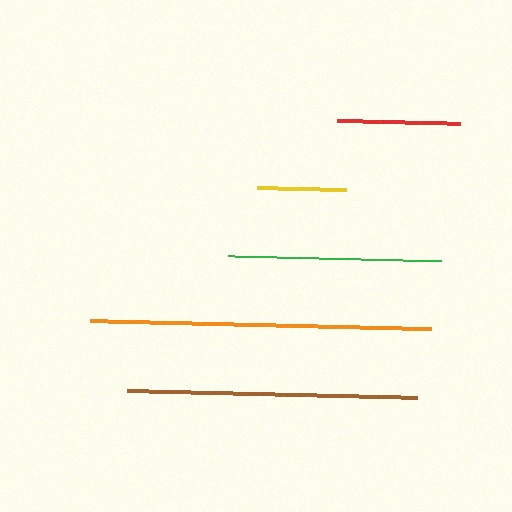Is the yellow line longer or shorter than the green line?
The green line is longer than the yellow line.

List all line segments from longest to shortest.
From longest to shortest: orange, brown, green, red, yellow.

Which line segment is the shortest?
The yellow line is the shortest at approximately 89 pixels.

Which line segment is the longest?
The orange line is the longest at approximately 340 pixels.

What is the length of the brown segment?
The brown segment is approximately 290 pixels long.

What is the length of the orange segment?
The orange segment is approximately 340 pixels long.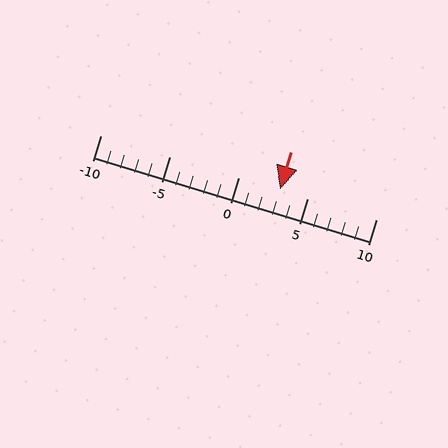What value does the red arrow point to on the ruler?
The red arrow points to approximately 3.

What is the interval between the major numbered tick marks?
The major tick marks are spaced 5 units apart.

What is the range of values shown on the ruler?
The ruler shows values from -10 to 10.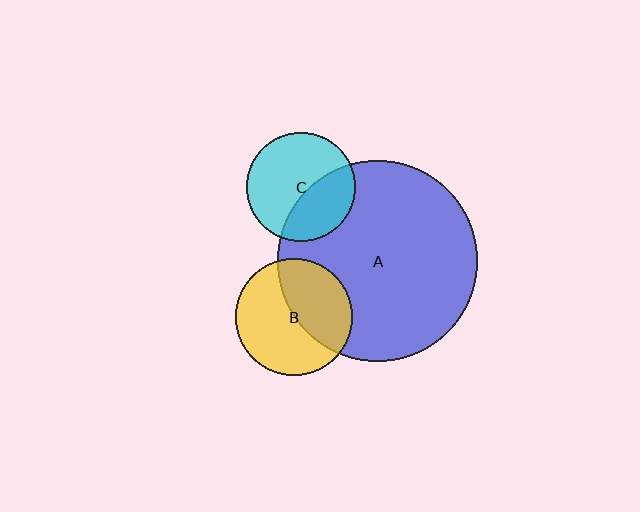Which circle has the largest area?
Circle A (blue).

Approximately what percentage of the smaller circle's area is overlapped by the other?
Approximately 45%.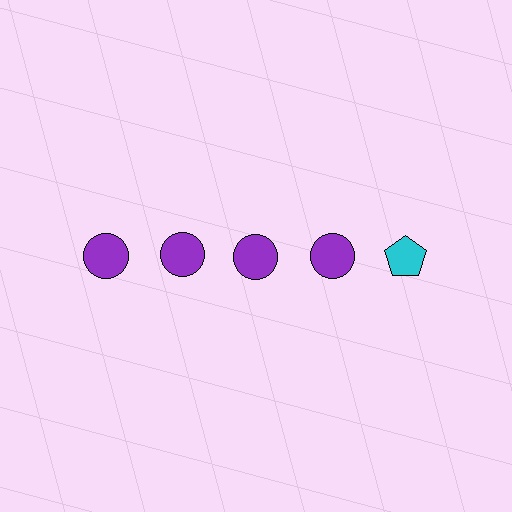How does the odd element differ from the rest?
It differs in both color (cyan instead of purple) and shape (pentagon instead of circle).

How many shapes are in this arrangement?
There are 5 shapes arranged in a grid pattern.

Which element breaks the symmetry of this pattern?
The cyan pentagon in the top row, rightmost column breaks the symmetry. All other shapes are purple circles.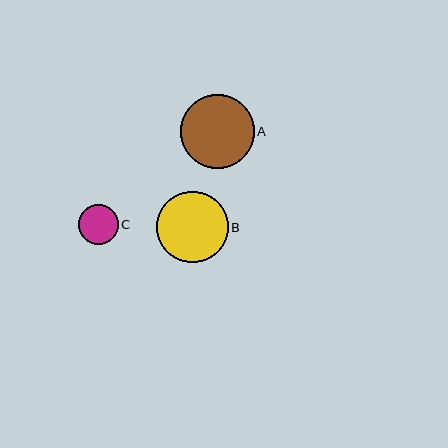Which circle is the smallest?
Circle C is the smallest with a size of approximately 39 pixels.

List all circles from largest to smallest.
From largest to smallest: A, B, C.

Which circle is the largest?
Circle A is the largest with a size of approximately 74 pixels.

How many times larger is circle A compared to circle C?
Circle A is approximately 1.9 times the size of circle C.